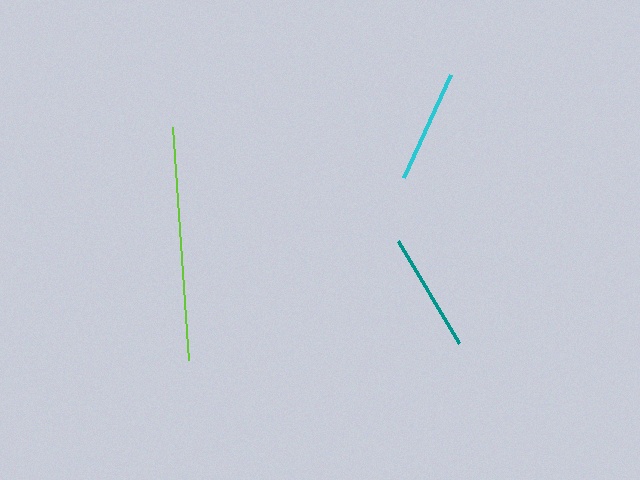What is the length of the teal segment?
The teal segment is approximately 119 pixels long.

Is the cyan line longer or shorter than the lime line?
The lime line is longer than the cyan line.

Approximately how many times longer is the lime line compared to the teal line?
The lime line is approximately 2.0 times the length of the teal line.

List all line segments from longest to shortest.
From longest to shortest: lime, teal, cyan.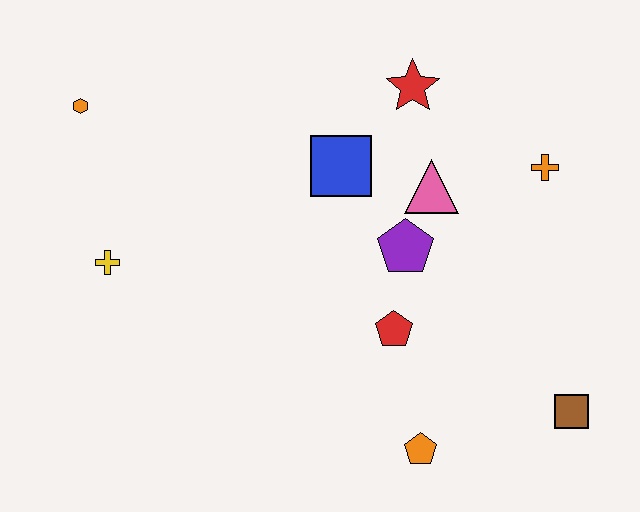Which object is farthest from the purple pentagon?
The orange hexagon is farthest from the purple pentagon.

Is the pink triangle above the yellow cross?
Yes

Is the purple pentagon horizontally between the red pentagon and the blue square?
No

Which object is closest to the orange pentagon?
The red pentagon is closest to the orange pentagon.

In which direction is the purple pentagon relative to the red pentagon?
The purple pentagon is above the red pentagon.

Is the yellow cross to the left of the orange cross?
Yes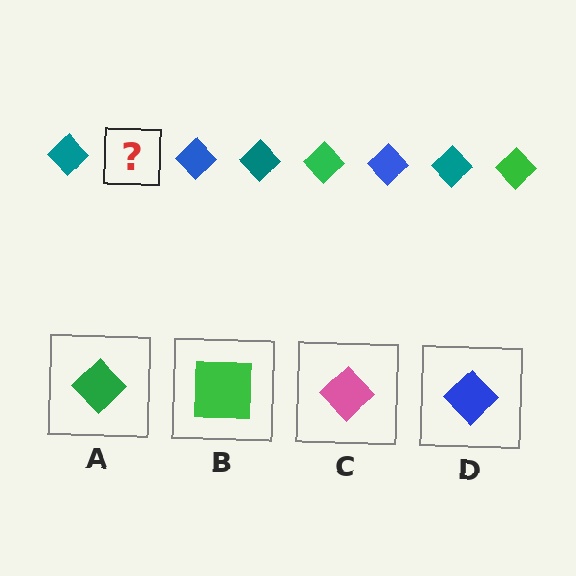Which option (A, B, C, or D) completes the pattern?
A.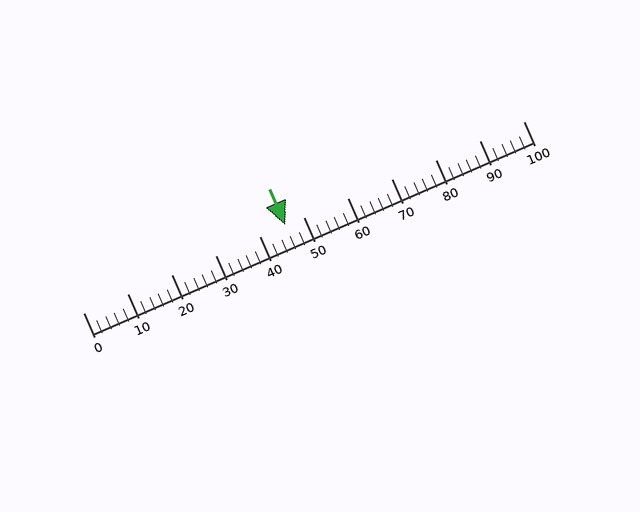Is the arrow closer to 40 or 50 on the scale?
The arrow is closer to 50.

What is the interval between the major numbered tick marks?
The major tick marks are spaced 10 units apart.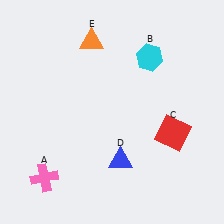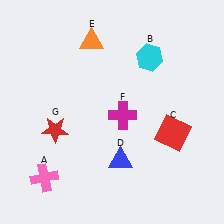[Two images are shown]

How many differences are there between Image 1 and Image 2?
There are 2 differences between the two images.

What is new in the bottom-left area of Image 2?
A red star (G) was added in the bottom-left area of Image 2.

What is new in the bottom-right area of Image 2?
A magenta cross (F) was added in the bottom-right area of Image 2.